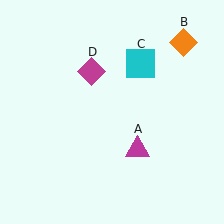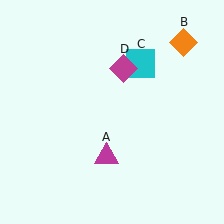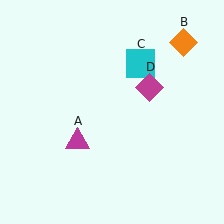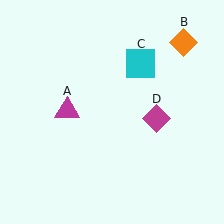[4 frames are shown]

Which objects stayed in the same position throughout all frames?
Orange diamond (object B) and cyan square (object C) remained stationary.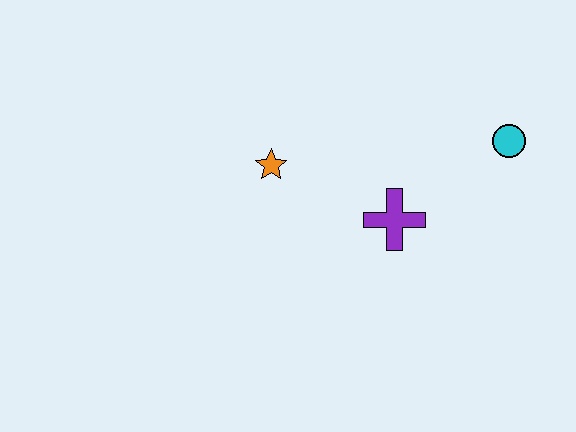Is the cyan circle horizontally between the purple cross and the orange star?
No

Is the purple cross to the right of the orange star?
Yes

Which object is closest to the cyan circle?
The purple cross is closest to the cyan circle.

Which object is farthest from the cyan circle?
The orange star is farthest from the cyan circle.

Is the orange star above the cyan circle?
No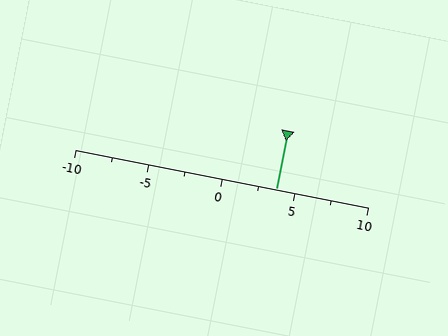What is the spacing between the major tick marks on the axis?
The major ticks are spaced 5 apart.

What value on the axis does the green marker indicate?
The marker indicates approximately 3.8.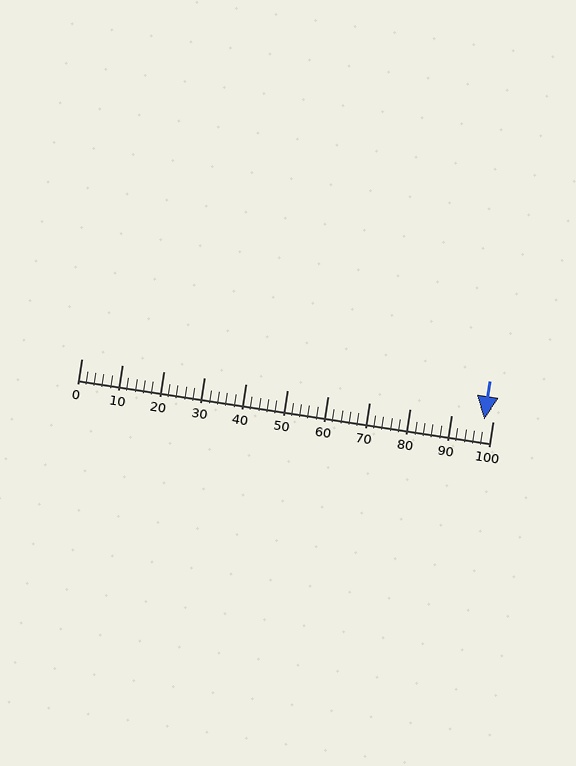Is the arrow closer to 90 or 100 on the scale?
The arrow is closer to 100.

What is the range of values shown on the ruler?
The ruler shows values from 0 to 100.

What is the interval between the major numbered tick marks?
The major tick marks are spaced 10 units apart.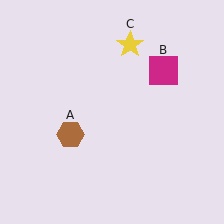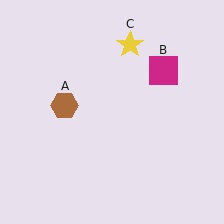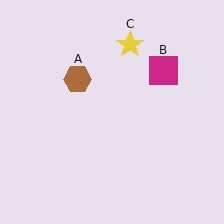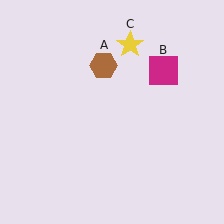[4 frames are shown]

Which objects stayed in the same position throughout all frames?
Magenta square (object B) and yellow star (object C) remained stationary.